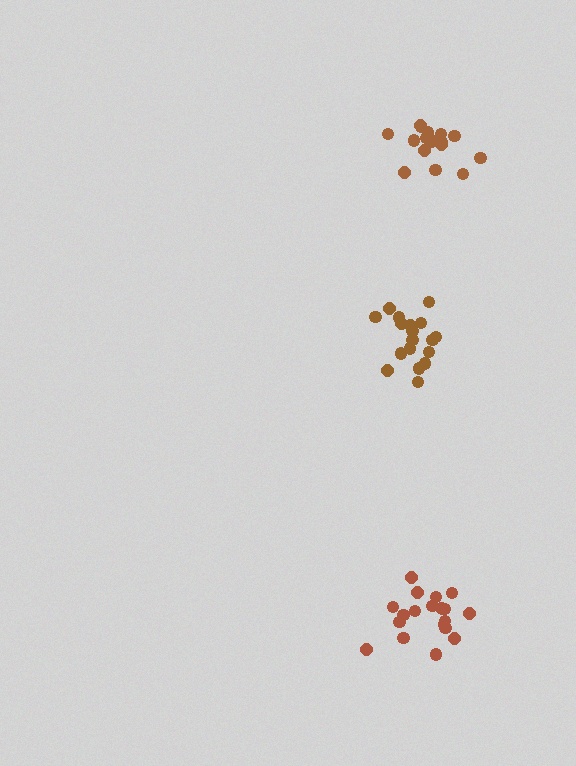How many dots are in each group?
Group 1: 20 dots, Group 2: 18 dots, Group 3: 18 dots (56 total).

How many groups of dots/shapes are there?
There are 3 groups.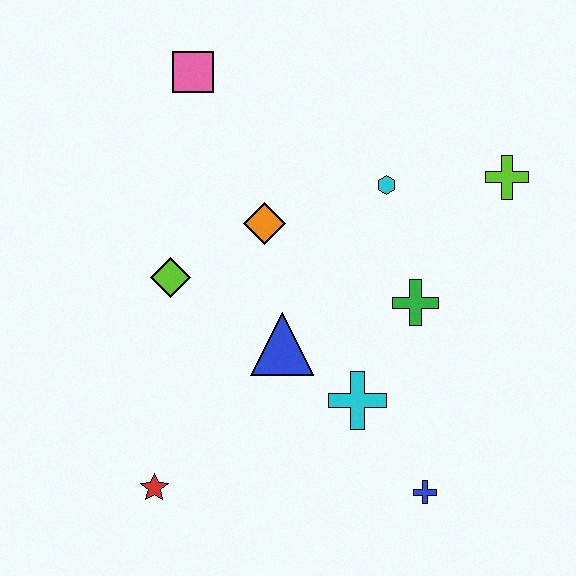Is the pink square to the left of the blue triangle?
Yes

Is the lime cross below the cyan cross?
No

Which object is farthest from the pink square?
The blue cross is farthest from the pink square.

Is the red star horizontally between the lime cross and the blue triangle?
No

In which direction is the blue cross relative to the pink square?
The blue cross is below the pink square.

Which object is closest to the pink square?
The orange diamond is closest to the pink square.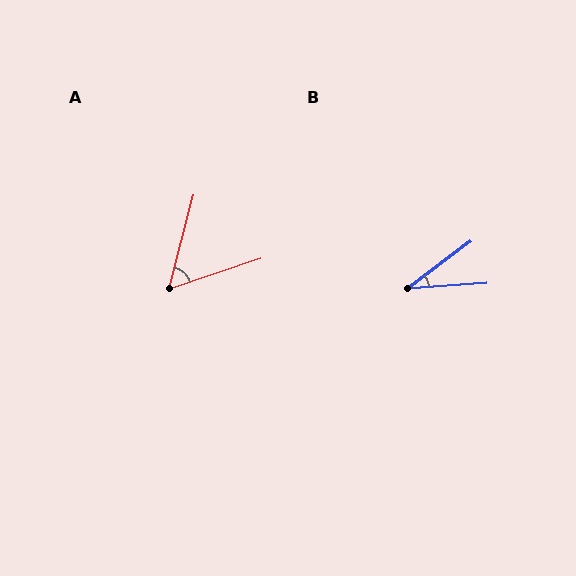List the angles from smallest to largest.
B (33°), A (57°).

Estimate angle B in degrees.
Approximately 33 degrees.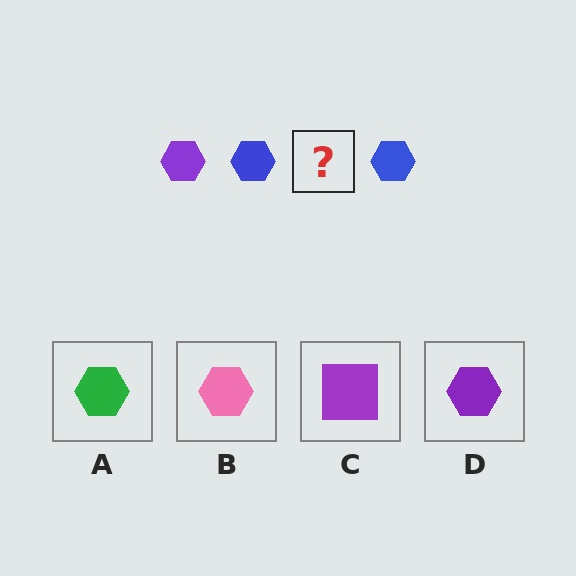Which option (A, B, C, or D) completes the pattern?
D.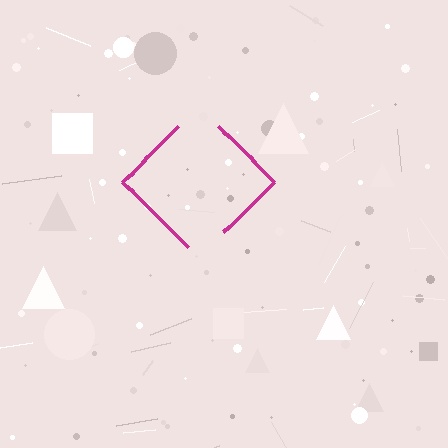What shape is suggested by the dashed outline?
The dashed outline suggests a diamond.